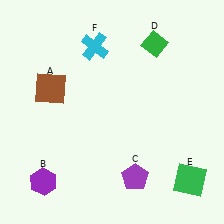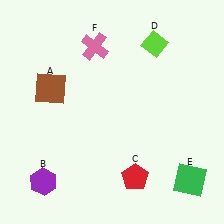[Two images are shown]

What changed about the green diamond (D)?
In Image 1, D is green. In Image 2, it changed to lime.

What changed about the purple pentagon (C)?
In Image 1, C is purple. In Image 2, it changed to red.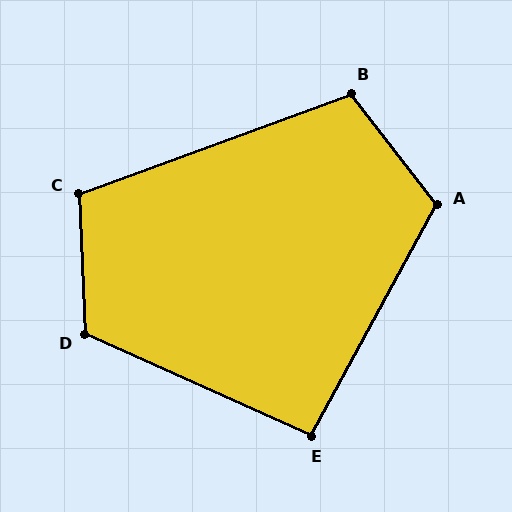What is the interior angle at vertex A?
Approximately 114 degrees (obtuse).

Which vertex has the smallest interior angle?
E, at approximately 94 degrees.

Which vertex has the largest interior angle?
D, at approximately 117 degrees.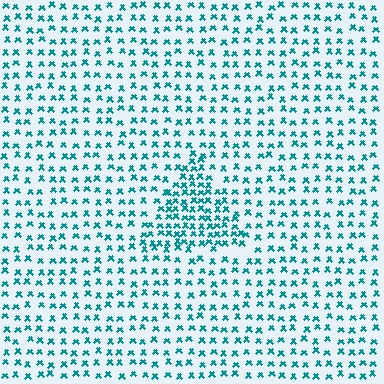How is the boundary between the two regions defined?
The boundary is defined by a change in element density (approximately 2.0x ratio). All elements are the same color, size, and shape.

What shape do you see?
I see a triangle.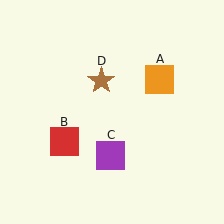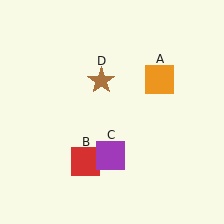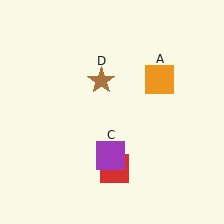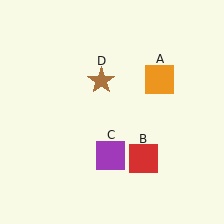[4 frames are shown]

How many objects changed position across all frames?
1 object changed position: red square (object B).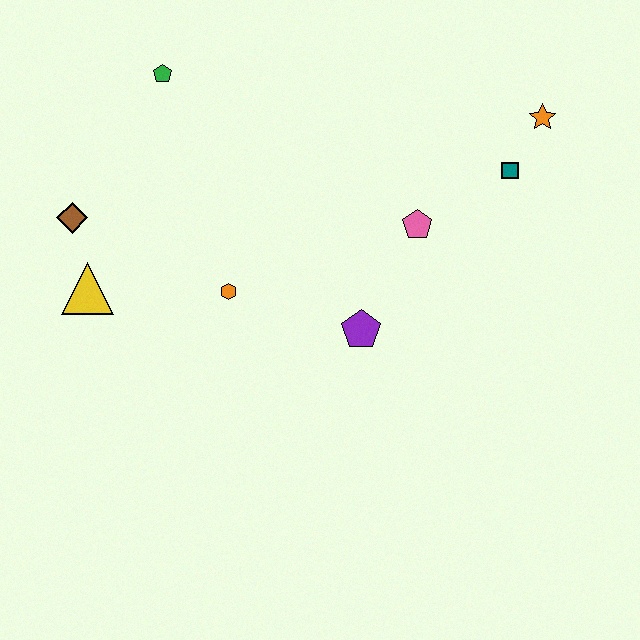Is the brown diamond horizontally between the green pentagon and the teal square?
No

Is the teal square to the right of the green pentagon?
Yes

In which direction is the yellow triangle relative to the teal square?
The yellow triangle is to the left of the teal square.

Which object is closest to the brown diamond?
The yellow triangle is closest to the brown diamond.